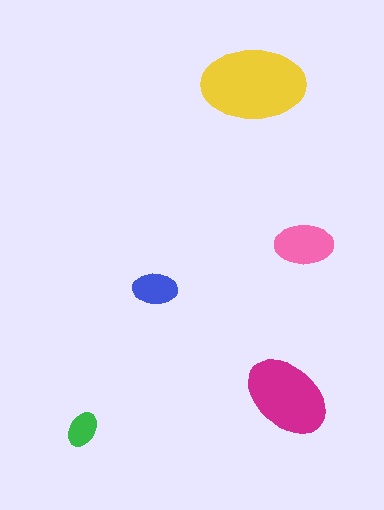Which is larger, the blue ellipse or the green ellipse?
The blue one.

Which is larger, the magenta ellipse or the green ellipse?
The magenta one.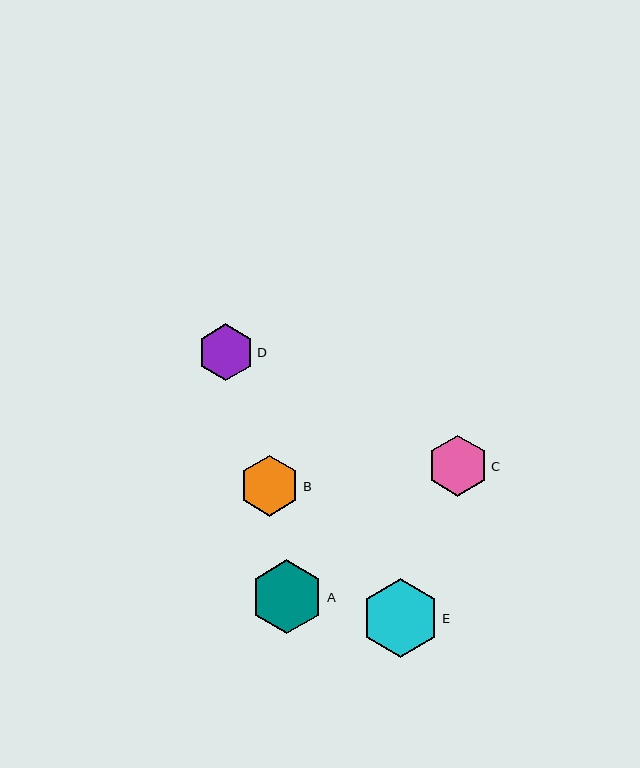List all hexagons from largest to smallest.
From largest to smallest: E, A, C, B, D.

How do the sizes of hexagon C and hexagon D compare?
Hexagon C and hexagon D are approximately the same size.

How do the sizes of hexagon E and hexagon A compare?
Hexagon E and hexagon A are approximately the same size.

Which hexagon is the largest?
Hexagon E is the largest with a size of approximately 78 pixels.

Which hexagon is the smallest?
Hexagon D is the smallest with a size of approximately 56 pixels.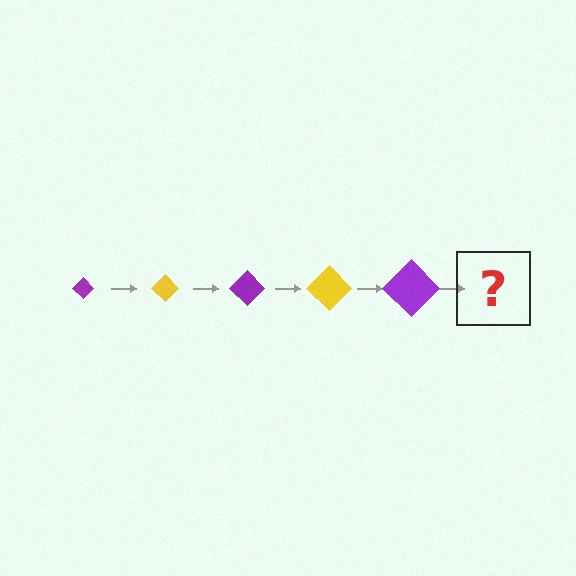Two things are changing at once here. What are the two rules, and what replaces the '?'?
The two rules are that the diamond grows larger each step and the color cycles through purple and yellow. The '?' should be a yellow diamond, larger than the previous one.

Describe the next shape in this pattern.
It should be a yellow diamond, larger than the previous one.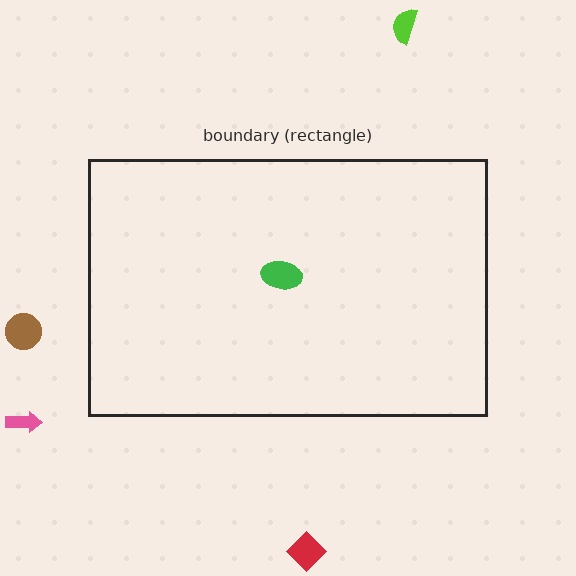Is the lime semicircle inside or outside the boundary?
Outside.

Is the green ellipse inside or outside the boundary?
Inside.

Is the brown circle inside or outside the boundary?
Outside.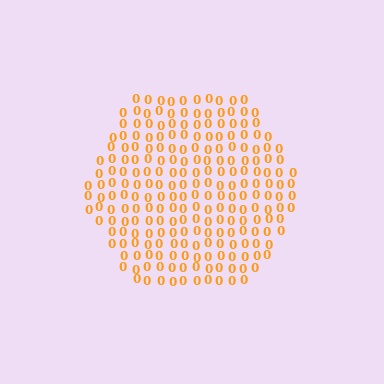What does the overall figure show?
The overall figure shows a hexagon.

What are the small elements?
The small elements are digit 0's.